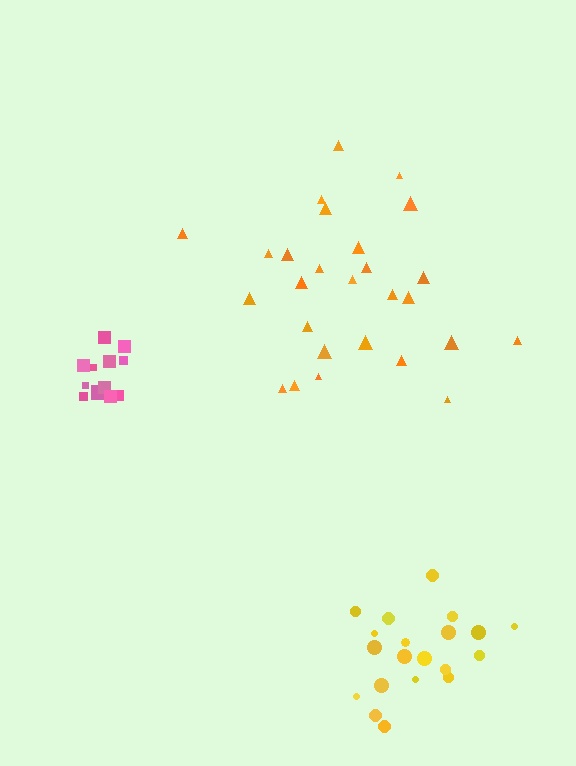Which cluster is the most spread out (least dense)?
Orange.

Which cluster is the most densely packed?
Pink.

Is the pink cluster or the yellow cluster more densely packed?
Pink.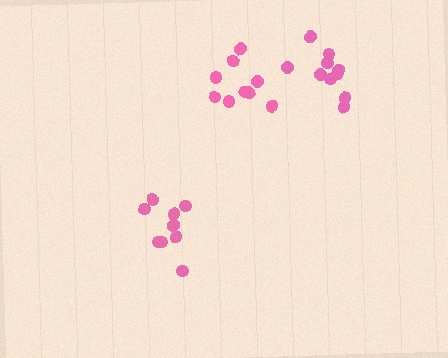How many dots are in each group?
Group 1: 10 dots, Group 2: 9 dots, Group 3: 10 dots (29 total).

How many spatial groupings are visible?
There are 3 spatial groupings.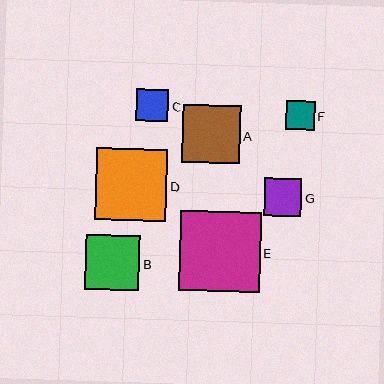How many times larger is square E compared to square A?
Square E is approximately 1.4 times the size of square A.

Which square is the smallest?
Square F is the smallest with a size of approximately 29 pixels.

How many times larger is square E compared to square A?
Square E is approximately 1.4 times the size of square A.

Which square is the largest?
Square E is the largest with a size of approximately 80 pixels.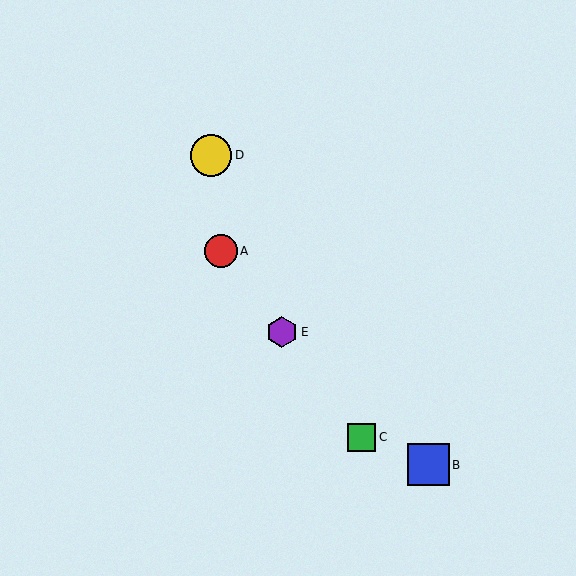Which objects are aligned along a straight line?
Objects A, C, E are aligned along a straight line.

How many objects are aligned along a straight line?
3 objects (A, C, E) are aligned along a straight line.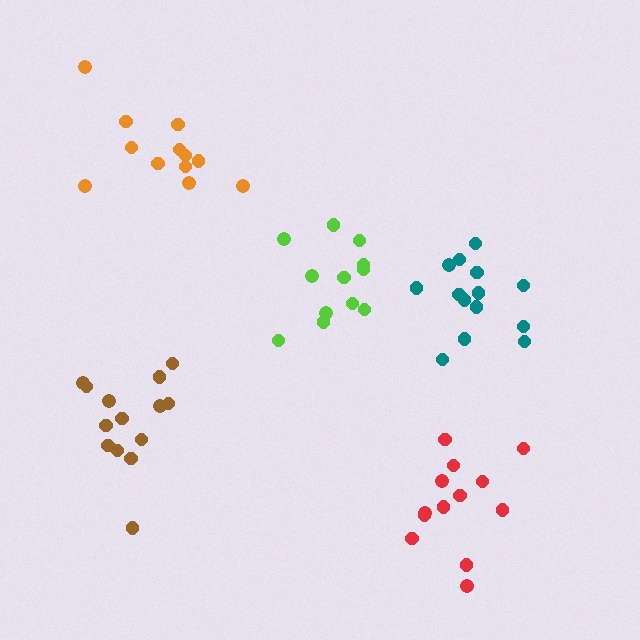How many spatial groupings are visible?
There are 5 spatial groupings.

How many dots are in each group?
Group 1: 13 dots, Group 2: 12 dots, Group 3: 15 dots, Group 4: 14 dots, Group 5: 12 dots (66 total).